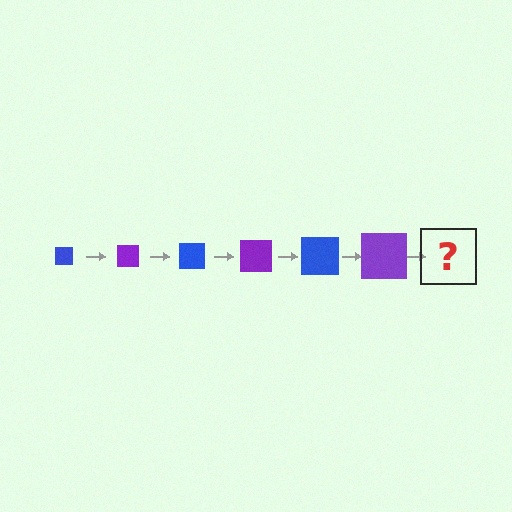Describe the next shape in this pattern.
It should be a blue square, larger than the previous one.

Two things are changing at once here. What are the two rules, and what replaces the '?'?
The two rules are that the square grows larger each step and the color cycles through blue and purple. The '?' should be a blue square, larger than the previous one.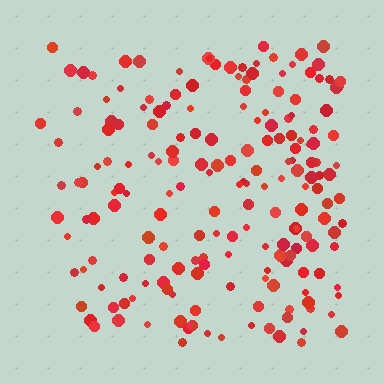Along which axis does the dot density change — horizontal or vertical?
Horizontal.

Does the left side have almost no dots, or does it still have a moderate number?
Still a moderate number, just noticeably fewer than the right.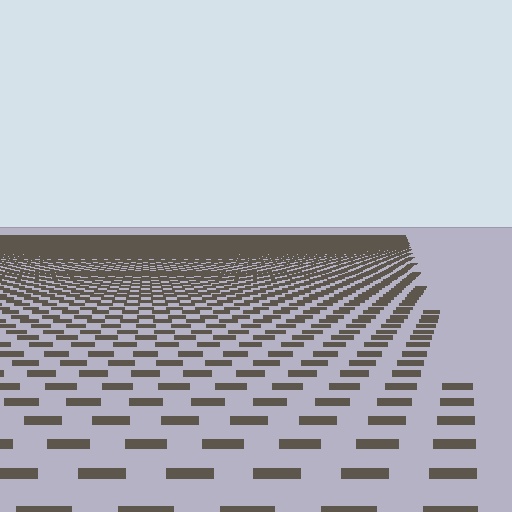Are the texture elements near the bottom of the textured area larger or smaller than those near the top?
Larger. Near the bottom, elements are closer to the viewer and appear at a bigger on-screen size.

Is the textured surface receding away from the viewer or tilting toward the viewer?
The surface is receding away from the viewer. Texture elements get smaller and denser toward the top.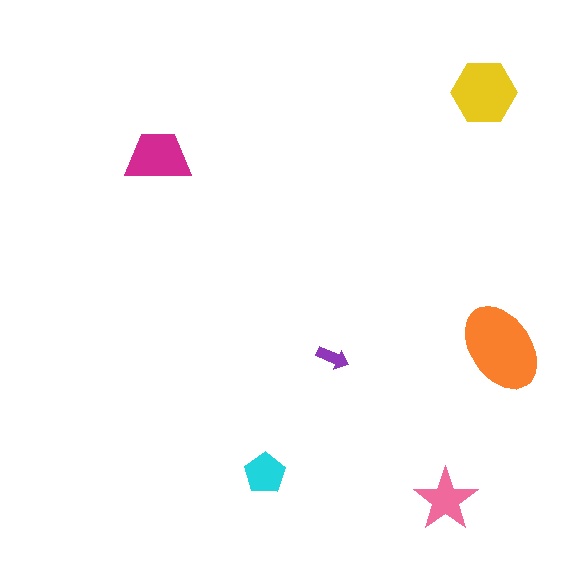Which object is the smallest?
The purple arrow.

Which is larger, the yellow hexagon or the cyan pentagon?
The yellow hexagon.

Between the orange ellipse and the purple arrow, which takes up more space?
The orange ellipse.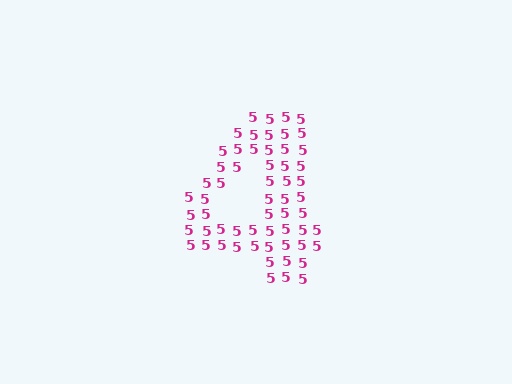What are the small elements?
The small elements are digit 5's.